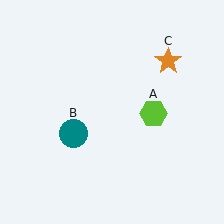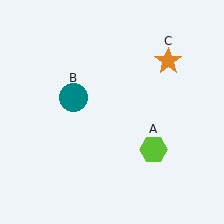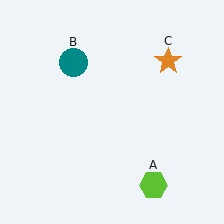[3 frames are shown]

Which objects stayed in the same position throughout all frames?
Orange star (object C) remained stationary.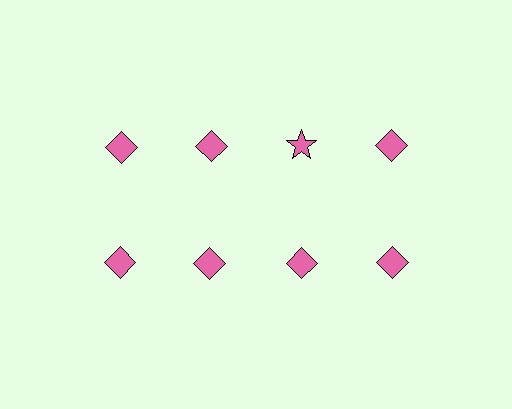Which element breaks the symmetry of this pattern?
The pink star in the top row, center column breaks the symmetry. All other shapes are pink diamonds.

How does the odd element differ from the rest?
It has a different shape: star instead of diamond.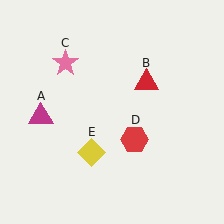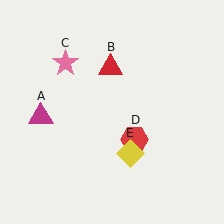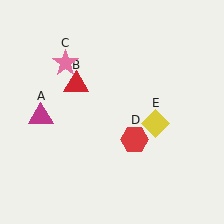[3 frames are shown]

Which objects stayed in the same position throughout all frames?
Magenta triangle (object A) and pink star (object C) and red hexagon (object D) remained stationary.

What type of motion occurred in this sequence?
The red triangle (object B), yellow diamond (object E) rotated counterclockwise around the center of the scene.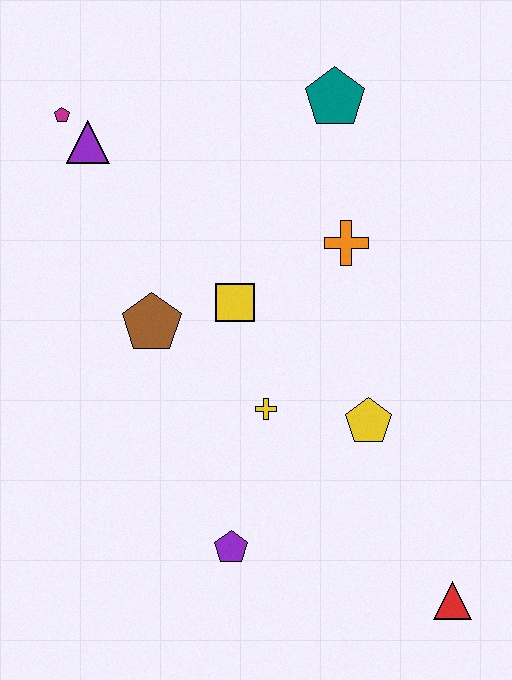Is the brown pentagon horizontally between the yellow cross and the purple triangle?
Yes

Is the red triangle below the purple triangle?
Yes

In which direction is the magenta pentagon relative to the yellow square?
The magenta pentagon is above the yellow square.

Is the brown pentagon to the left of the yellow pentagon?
Yes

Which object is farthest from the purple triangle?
The red triangle is farthest from the purple triangle.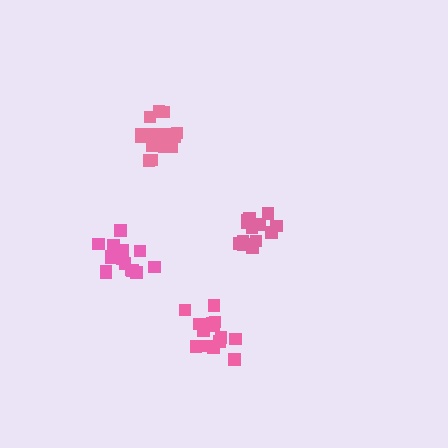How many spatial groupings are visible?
There are 4 spatial groupings.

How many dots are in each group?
Group 1: 18 dots, Group 2: 16 dots, Group 3: 17 dots, Group 4: 13 dots (64 total).